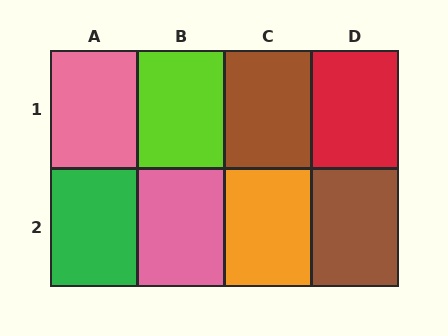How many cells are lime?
1 cell is lime.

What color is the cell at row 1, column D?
Red.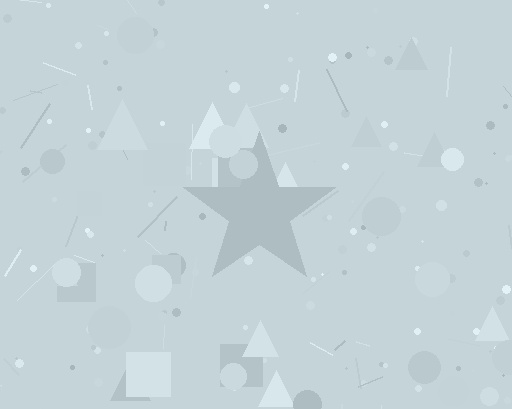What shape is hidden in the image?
A star is hidden in the image.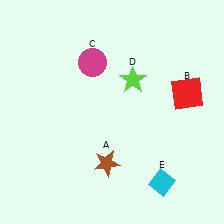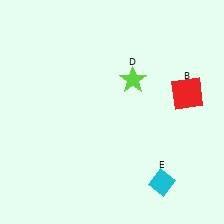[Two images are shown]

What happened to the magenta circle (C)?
The magenta circle (C) was removed in Image 2. It was in the top-left area of Image 1.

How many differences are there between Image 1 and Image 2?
There are 2 differences between the two images.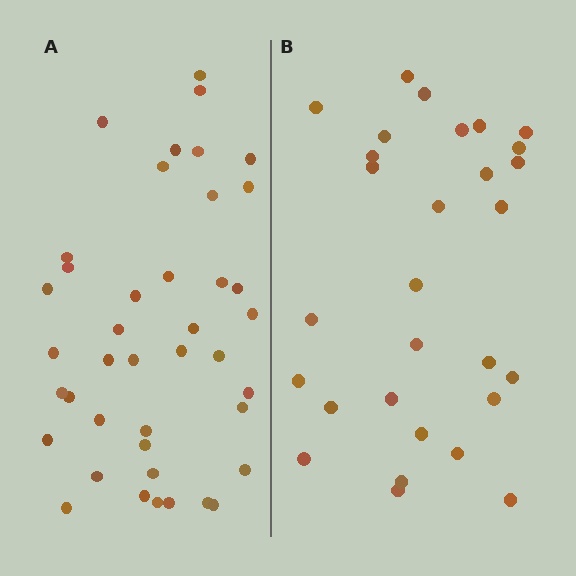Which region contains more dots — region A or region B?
Region A (the left region) has more dots.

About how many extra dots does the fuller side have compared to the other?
Region A has roughly 12 or so more dots than region B.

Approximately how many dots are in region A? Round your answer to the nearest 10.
About 40 dots. (The exact count is 41, which rounds to 40.)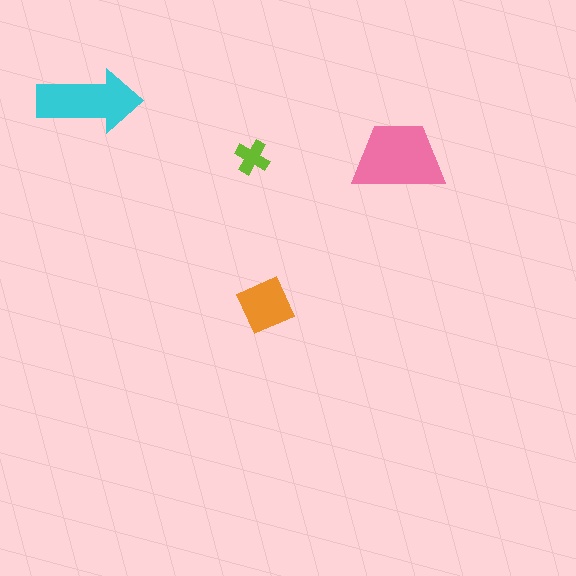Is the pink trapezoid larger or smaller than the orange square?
Larger.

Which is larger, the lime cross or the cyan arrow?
The cyan arrow.